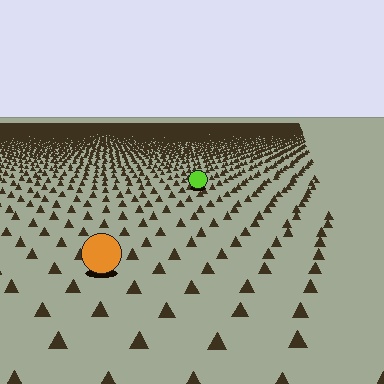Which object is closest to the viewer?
The orange circle is closest. The texture marks near it are larger and more spread out.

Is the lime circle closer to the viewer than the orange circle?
No. The orange circle is closer — you can tell from the texture gradient: the ground texture is coarser near it.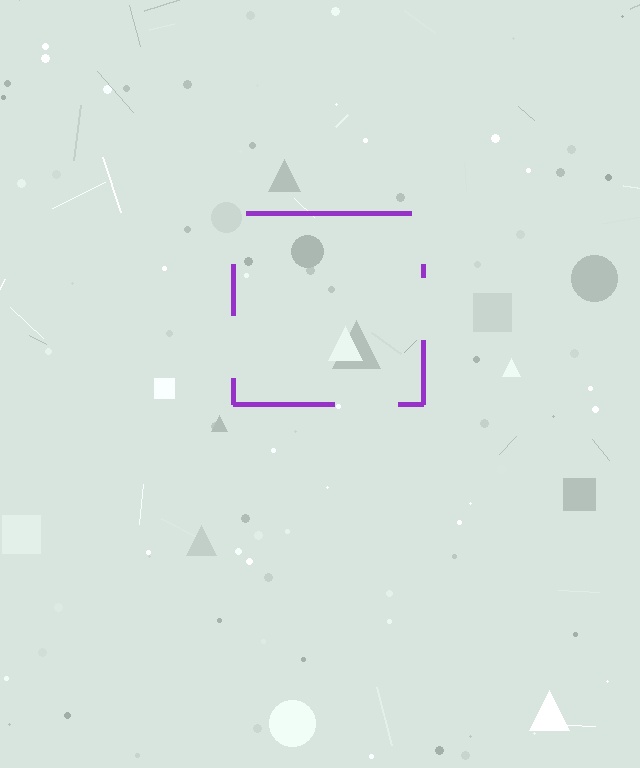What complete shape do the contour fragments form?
The contour fragments form a square.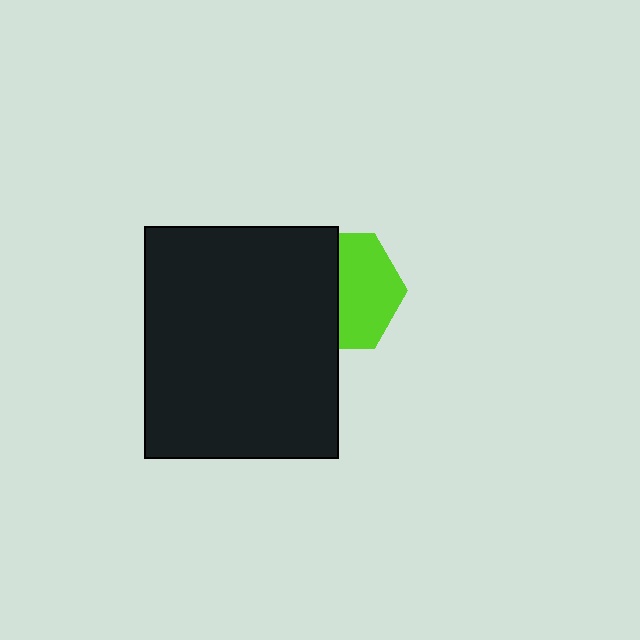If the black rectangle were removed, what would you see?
You would see the complete lime hexagon.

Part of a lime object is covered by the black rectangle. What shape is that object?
It is a hexagon.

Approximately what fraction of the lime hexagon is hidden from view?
Roughly 48% of the lime hexagon is hidden behind the black rectangle.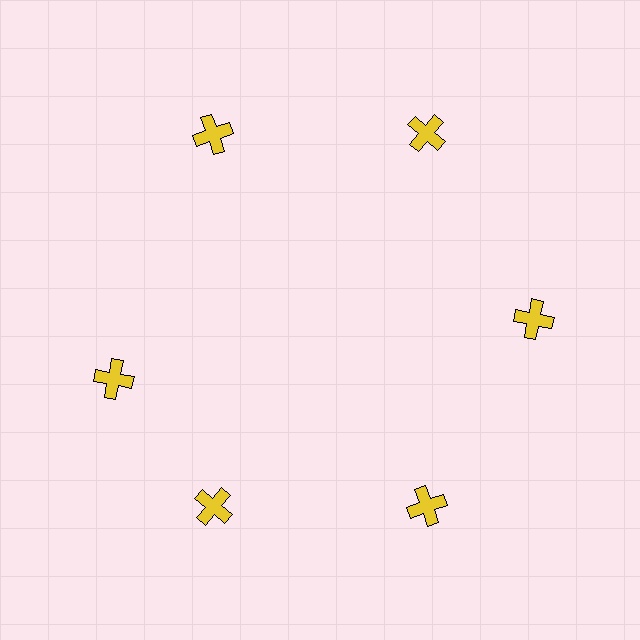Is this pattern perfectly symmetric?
No. The 6 yellow crosses are arranged in a ring, but one element near the 9 o'clock position is rotated out of alignment along the ring, breaking the 6-fold rotational symmetry.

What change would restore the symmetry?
The symmetry would be restored by rotating it back into even spacing with its neighbors so that all 6 crosses sit at equal angles and equal distance from the center.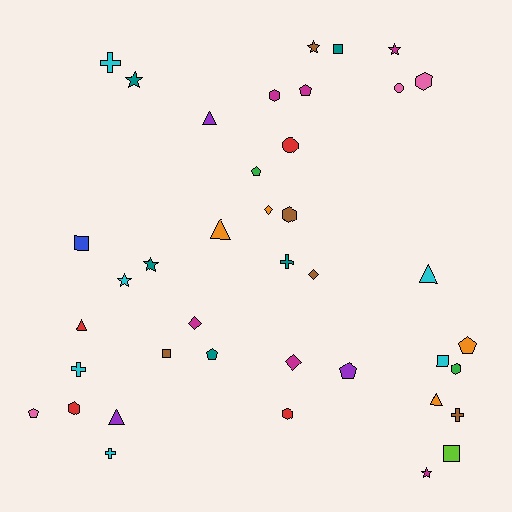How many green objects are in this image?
There are 2 green objects.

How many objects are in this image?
There are 40 objects.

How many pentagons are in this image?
There are 6 pentagons.